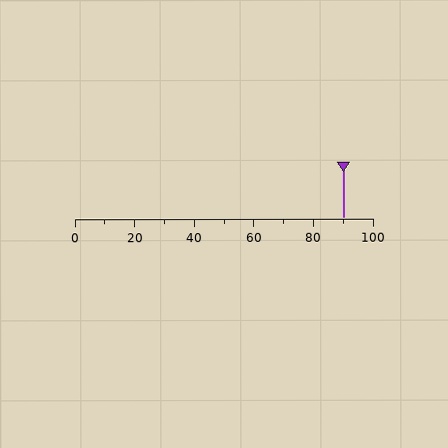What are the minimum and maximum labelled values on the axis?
The axis runs from 0 to 100.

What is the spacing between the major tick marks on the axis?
The major ticks are spaced 20 apart.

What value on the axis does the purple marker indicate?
The marker indicates approximately 90.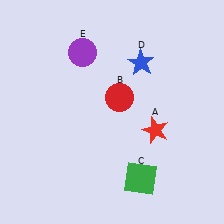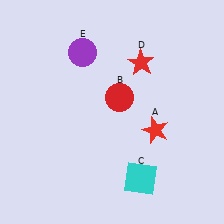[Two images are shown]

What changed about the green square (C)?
In Image 1, C is green. In Image 2, it changed to cyan.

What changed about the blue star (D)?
In Image 1, D is blue. In Image 2, it changed to red.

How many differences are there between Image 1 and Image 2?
There are 2 differences between the two images.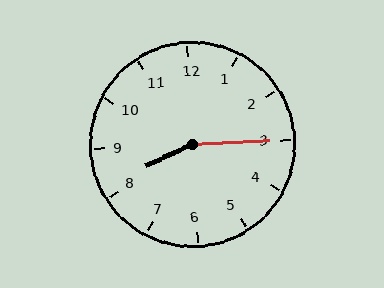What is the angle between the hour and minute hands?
Approximately 158 degrees.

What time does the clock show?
8:15.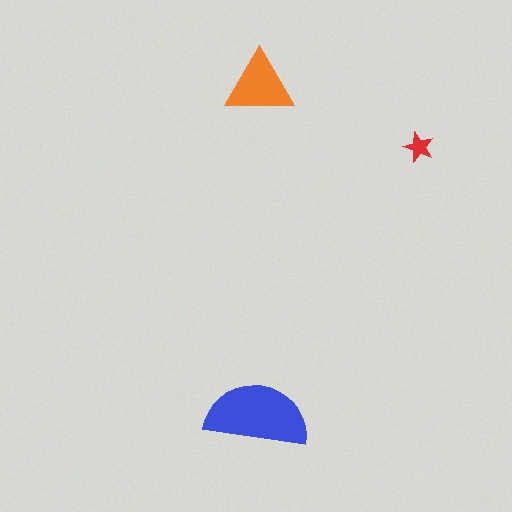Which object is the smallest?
The red star.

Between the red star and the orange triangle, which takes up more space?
The orange triangle.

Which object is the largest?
The blue semicircle.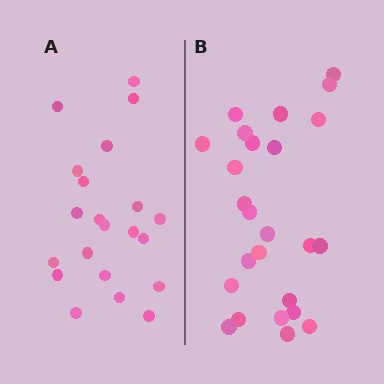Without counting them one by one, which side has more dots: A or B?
Region B (the right region) has more dots.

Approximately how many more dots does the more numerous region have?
Region B has about 4 more dots than region A.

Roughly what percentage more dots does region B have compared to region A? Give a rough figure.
About 20% more.